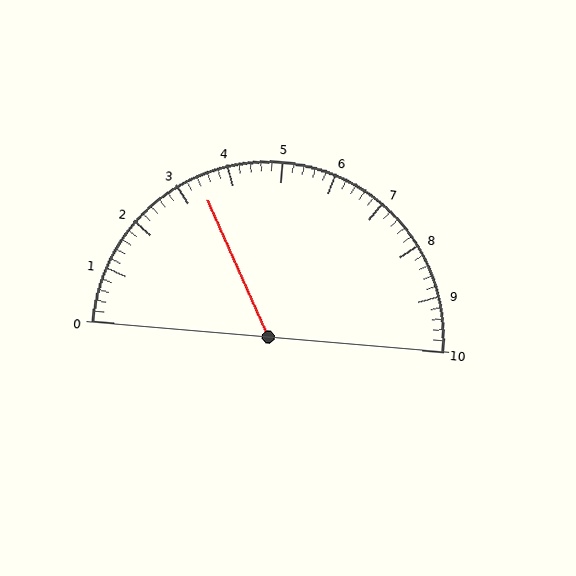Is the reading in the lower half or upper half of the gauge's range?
The reading is in the lower half of the range (0 to 10).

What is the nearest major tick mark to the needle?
The nearest major tick mark is 3.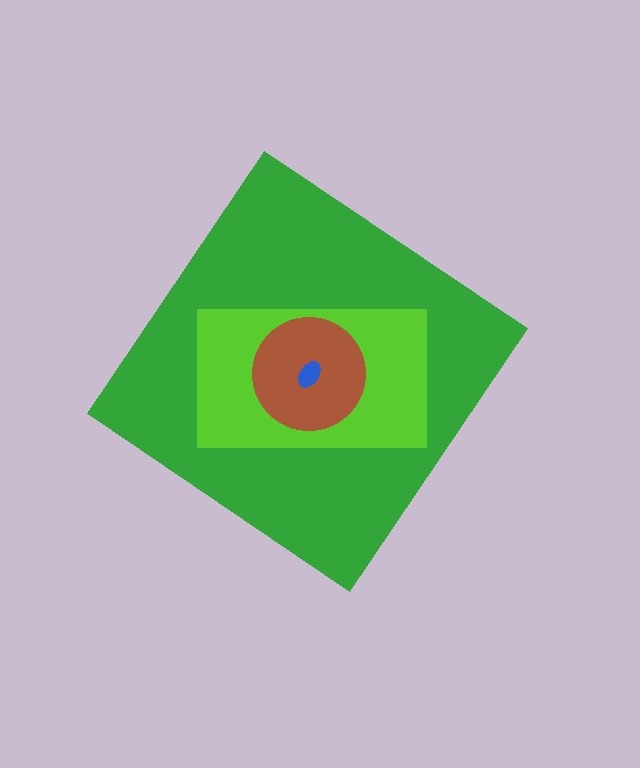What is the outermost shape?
The green diamond.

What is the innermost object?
The blue ellipse.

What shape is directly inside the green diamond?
The lime rectangle.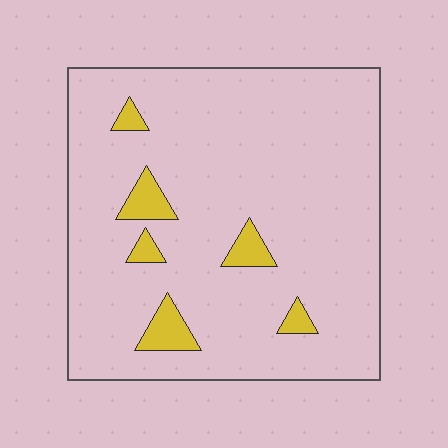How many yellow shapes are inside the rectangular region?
6.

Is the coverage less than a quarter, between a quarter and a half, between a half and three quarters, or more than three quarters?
Less than a quarter.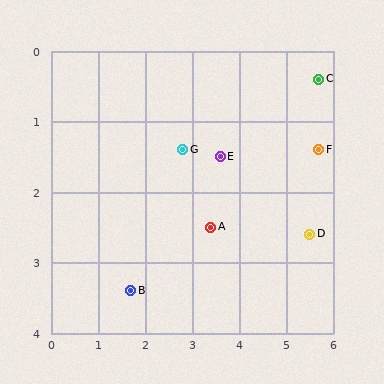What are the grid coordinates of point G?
Point G is at approximately (2.8, 1.4).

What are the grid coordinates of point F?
Point F is at approximately (5.7, 1.4).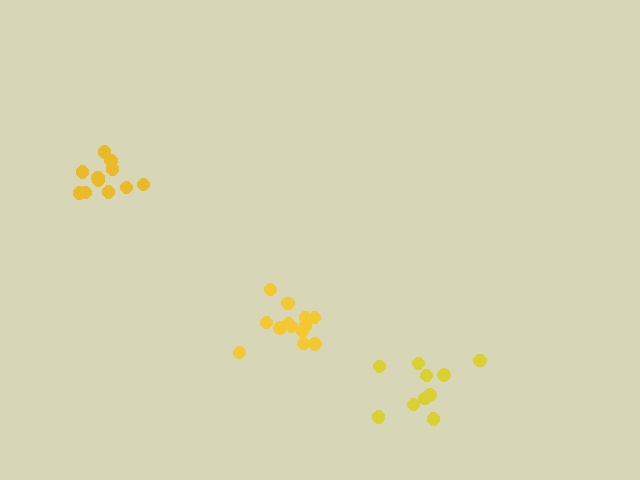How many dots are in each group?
Group 1: 11 dots, Group 2: 10 dots, Group 3: 13 dots (34 total).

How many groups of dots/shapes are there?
There are 3 groups.